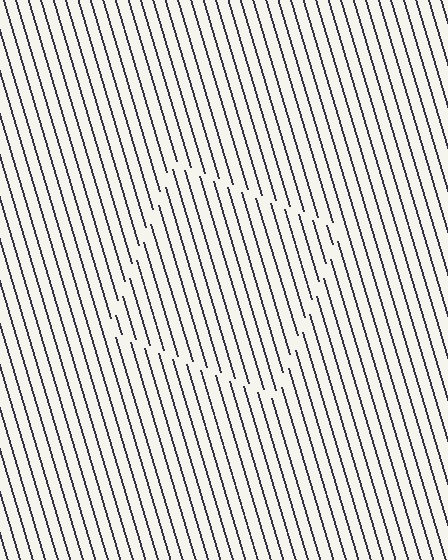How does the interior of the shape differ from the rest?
The interior of the shape contains the same grating, shifted by half a period — the contour is defined by the phase discontinuity where line-ends from the inner and outer gratings abut.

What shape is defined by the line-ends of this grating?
An illusory square. The interior of the shape contains the same grating, shifted by half a period — the contour is defined by the phase discontinuity where line-ends from the inner and outer gratings abut.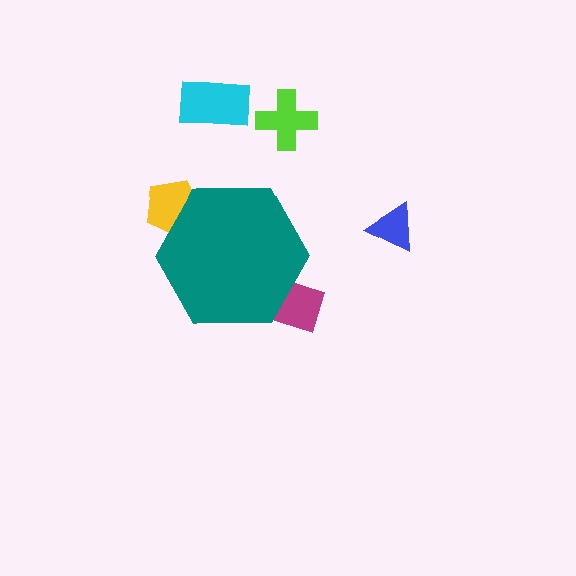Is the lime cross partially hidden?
No, the lime cross is fully visible.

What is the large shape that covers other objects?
A teal hexagon.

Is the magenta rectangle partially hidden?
Yes, the magenta rectangle is partially hidden behind the teal hexagon.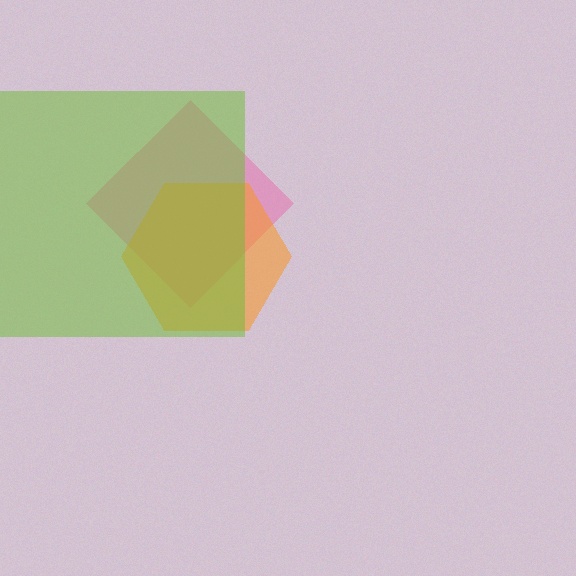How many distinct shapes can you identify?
There are 3 distinct shapes: a pink diamond, an orange hexagon, a lime square.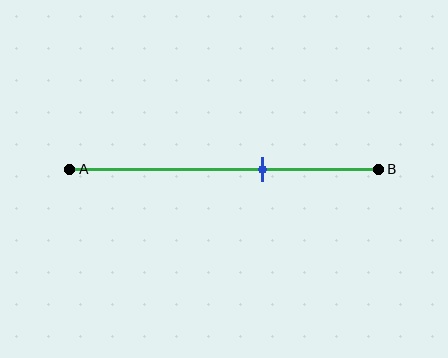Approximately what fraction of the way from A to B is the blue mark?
The blue mark is approximately 65% of the way from A to B.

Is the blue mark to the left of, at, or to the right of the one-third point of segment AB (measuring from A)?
The blue mark is to the right of the one-third point of segment AB.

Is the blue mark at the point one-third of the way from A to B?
No, the mark is at about 65% from A, not at the 33% one-third point.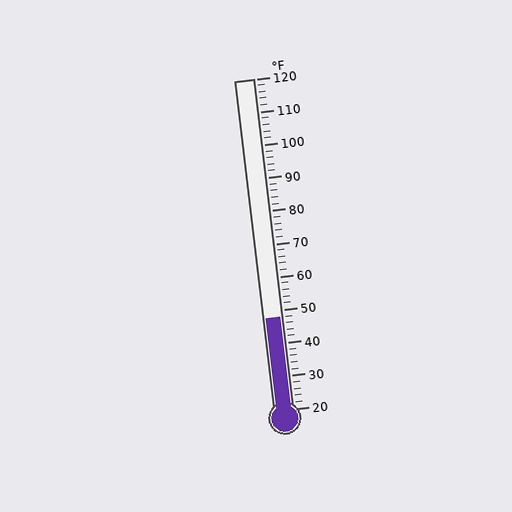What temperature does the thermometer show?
The thermometer shows approximately 48°F.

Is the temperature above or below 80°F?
The temperature is below 80°F.